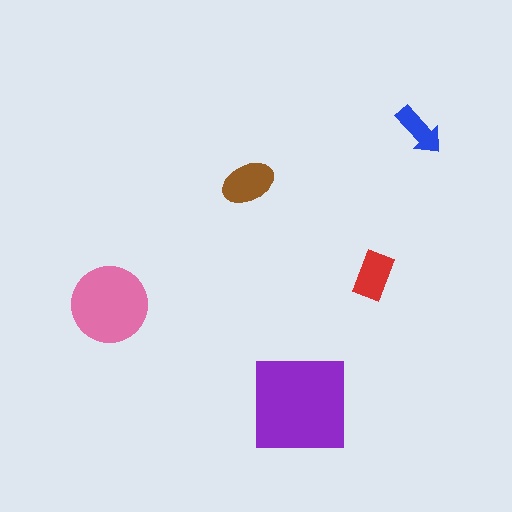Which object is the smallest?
The blue arrow.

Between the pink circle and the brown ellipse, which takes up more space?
The pink circle.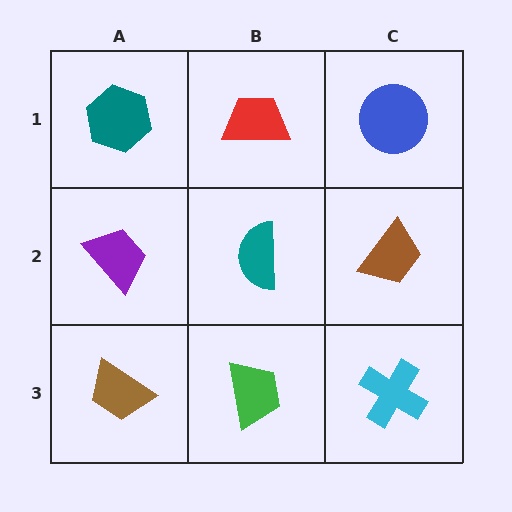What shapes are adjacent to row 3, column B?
A teal semicircle (row 2, column B), a brown trapezoid (row 3, column A), a cyan cross (row 3, column C).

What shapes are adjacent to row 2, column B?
A red trapezoid (row 1, column B), a green trapezoid (row 3, column B), a purple trapezoid (row 2, column A), a brown trapezoid (row 2, column C).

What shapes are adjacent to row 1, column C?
A brown trapezoid (row 2, column C), a red trapezoid (row 1, column B).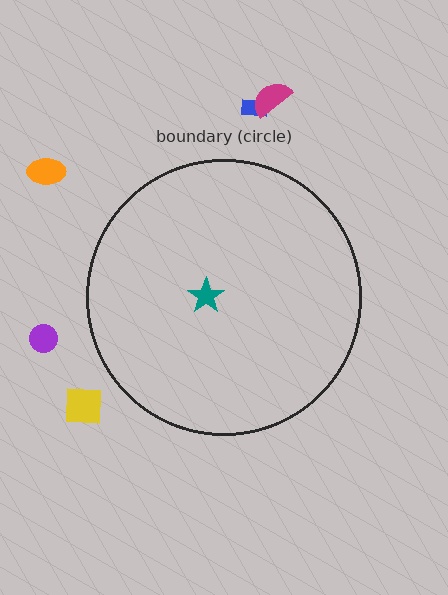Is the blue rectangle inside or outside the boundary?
Outside.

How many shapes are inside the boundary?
1 inside, 5 outside.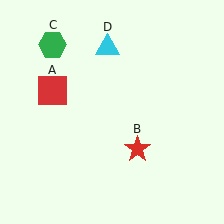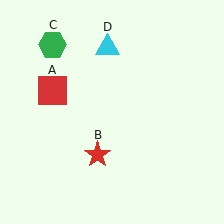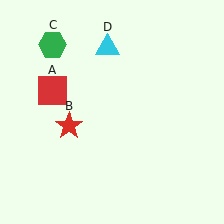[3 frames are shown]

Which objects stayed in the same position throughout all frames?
Red square (object A) and green hexagon (object C) and cyan triangle (object D) remained stationary.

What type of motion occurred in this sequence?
The red star (object B) rotated clockwise around the center of the scene.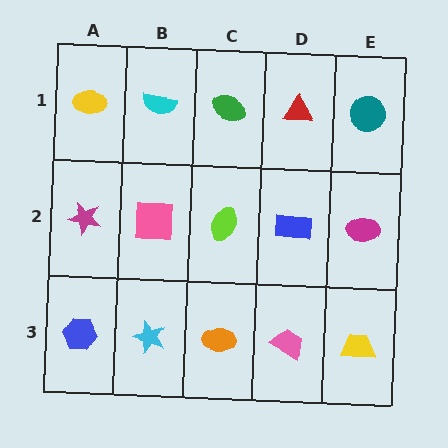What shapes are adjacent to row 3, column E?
A magenta ellipse (row 2, column E), a pink trapezoid (row 3, column D).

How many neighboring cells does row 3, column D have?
3.